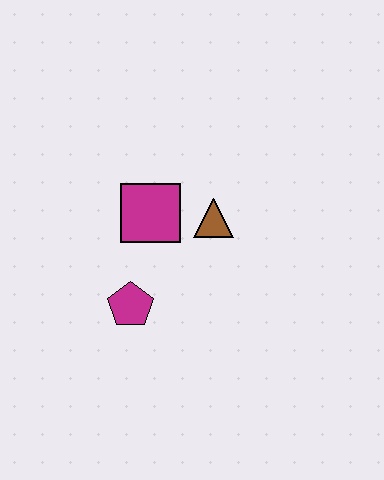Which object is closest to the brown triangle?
The magenta square is closest to the brown triangle.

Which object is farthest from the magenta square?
The magenta pentagon is farthest from the magenta square.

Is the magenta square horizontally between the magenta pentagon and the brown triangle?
Yes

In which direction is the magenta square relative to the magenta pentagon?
The magenta square is above the magenta pentagon.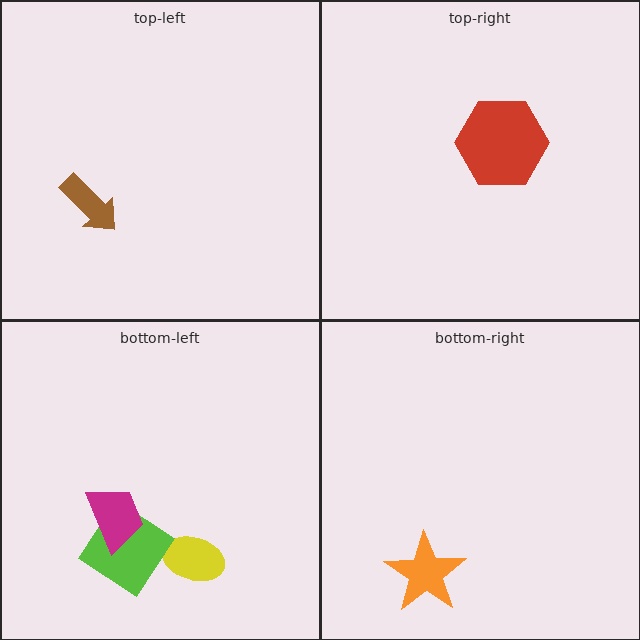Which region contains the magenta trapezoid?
The bottom-left region.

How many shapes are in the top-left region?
1.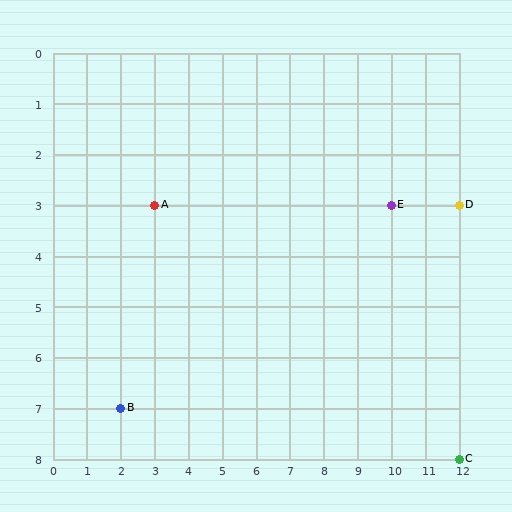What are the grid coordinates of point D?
Point D is at grid coordinates (12, 3).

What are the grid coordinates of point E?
Point E is at grid coordinates (10, 3).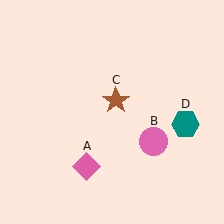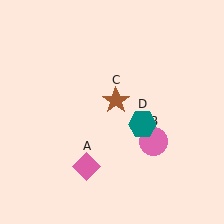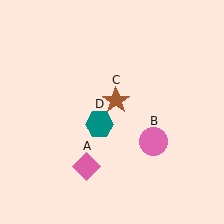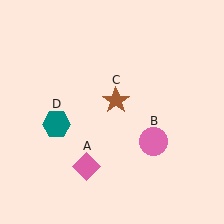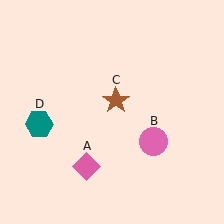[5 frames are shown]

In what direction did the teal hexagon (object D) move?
The teal hexagon (object D) moved left.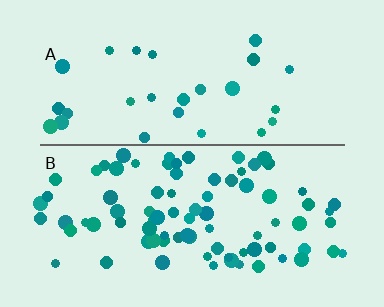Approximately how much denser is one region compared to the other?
Approximately 2.9× — region B over region A.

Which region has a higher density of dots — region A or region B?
B (the bottom).